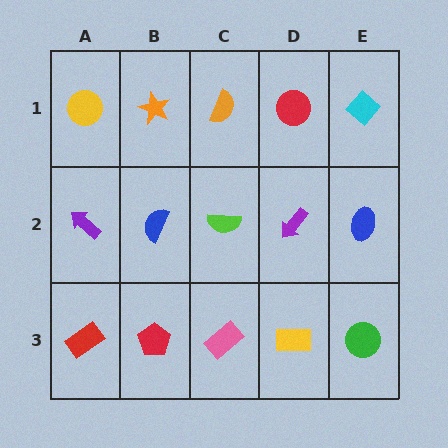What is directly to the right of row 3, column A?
A red pentagon.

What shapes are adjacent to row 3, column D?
A purple arrow (row 2, column D), a pink rectangle (row 3, column C), a green circle (row 3, column E).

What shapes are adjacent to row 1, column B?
A blue semicircle (row 2, column B), a yellow circle (row 1, column A), an orange semicircle (row 1, column C).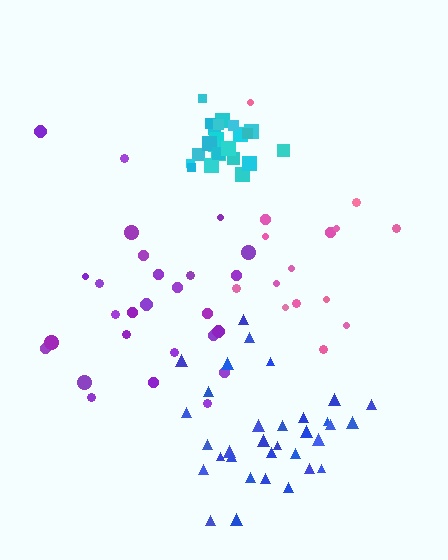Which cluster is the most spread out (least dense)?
Pink.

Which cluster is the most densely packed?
Cyan.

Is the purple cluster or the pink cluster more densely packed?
Purple.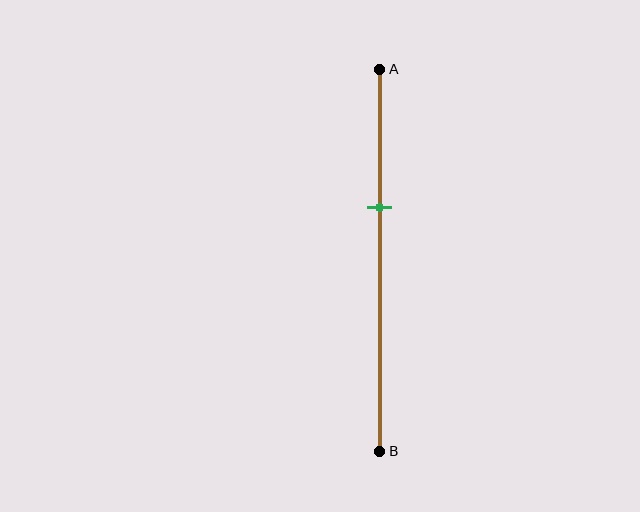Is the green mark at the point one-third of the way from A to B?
Yes, the mark is approximately at the one-third point.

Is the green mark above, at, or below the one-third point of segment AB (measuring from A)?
The green mark is approximately at the one-third point of segment AB.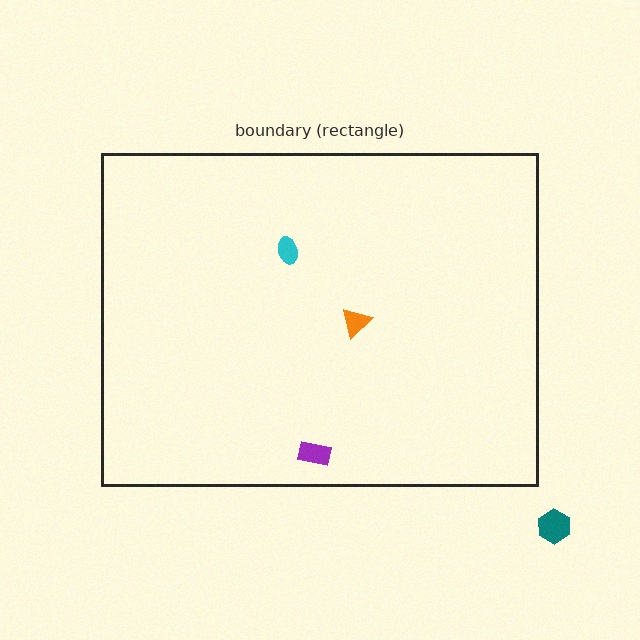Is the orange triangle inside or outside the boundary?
Inside.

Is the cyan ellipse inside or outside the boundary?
Inside.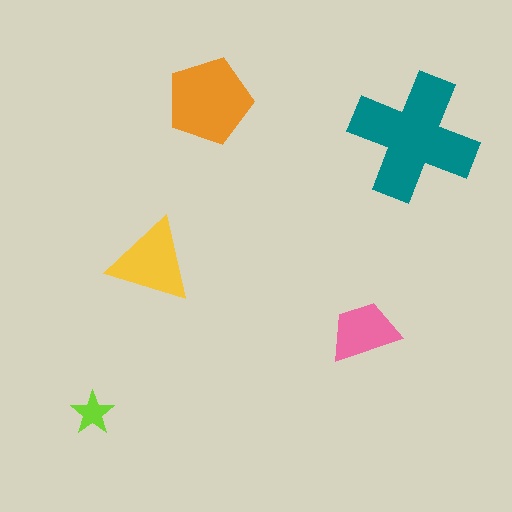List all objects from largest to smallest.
The teal cross, the orange pentagon, the yellow triangle, the pink trapezoid, the lime star.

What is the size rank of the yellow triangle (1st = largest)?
3rd.